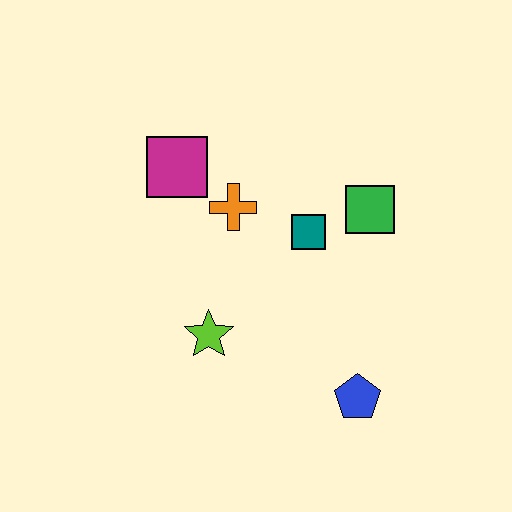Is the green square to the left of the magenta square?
No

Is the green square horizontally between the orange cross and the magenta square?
No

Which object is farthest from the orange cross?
The blue pentagon is farthest from the orange cross.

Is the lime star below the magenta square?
Yes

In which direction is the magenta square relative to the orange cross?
The magenta square is to the left of the orange cross.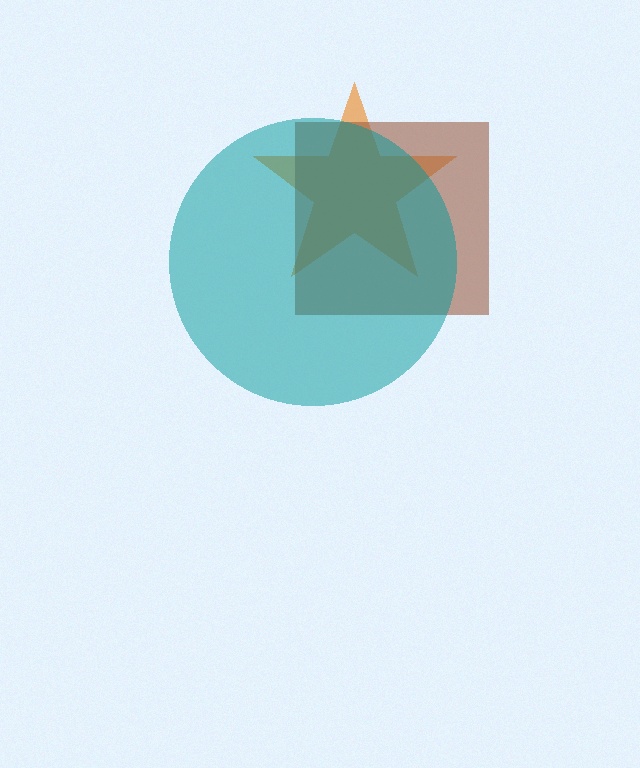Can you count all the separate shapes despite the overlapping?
Yes, there are 3 separate shapes.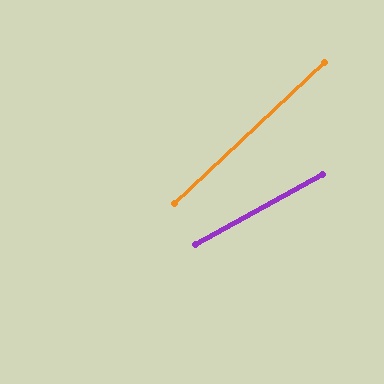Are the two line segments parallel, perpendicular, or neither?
Neither parallel nor perpendicular — they differ by about 14°.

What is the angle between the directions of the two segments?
Approximately 14 degrees.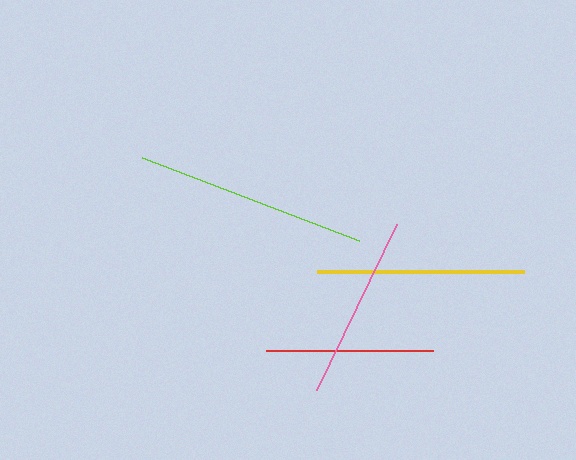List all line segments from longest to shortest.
From longest to shortest: lime, yellow, pink, red.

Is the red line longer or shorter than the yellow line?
The yellow line is longer than the red line.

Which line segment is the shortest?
The red line is the shortest at approximately 167 pixels.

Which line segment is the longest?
The lime line is the longest at approximately 232 pixels.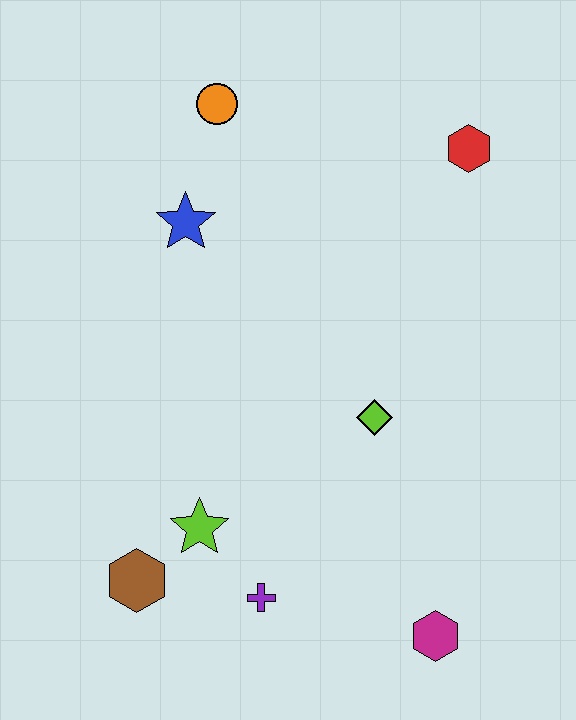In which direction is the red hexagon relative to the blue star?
The red hexagon is to the right of the blue star.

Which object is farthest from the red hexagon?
The brown hexagon is farthest from the red hexagon.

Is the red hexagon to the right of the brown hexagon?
Yes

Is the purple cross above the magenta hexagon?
Yes